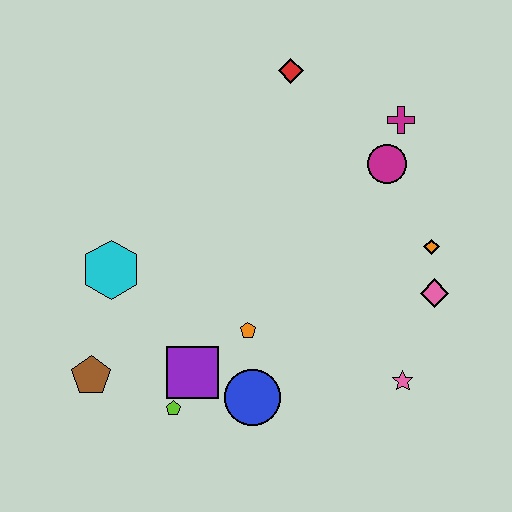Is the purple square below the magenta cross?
Yes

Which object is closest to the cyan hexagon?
The brown pentagon is closest to the cyan hexagon.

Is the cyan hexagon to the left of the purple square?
Yes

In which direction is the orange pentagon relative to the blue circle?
The orange pentagon is above the blue circle.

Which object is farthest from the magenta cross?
The brown pentagon is farthest from the magenta cross.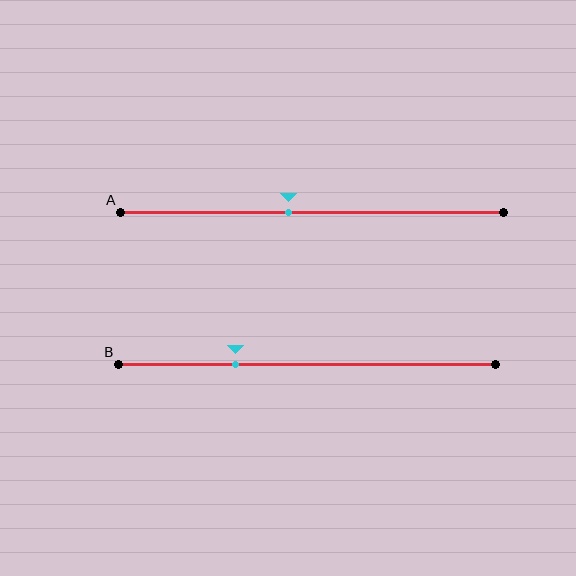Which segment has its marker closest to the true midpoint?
Segment A has its marker closest to the true midpoint.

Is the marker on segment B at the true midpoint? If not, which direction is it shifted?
No, the marker on segment B is shifted to the left by about 19% of the segment length.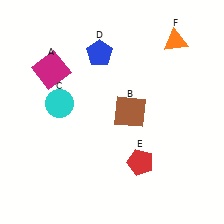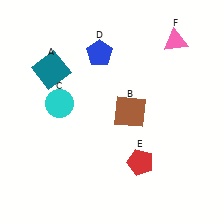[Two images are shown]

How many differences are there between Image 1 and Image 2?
There are 2 differences between the two images.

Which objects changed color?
A changed from magenta to teal. F changed from orange to pink.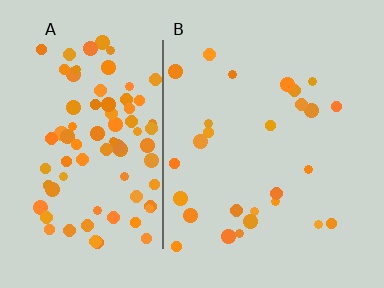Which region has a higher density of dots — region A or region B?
A (the left).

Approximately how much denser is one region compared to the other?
Approximately 3.2× — region A over region B.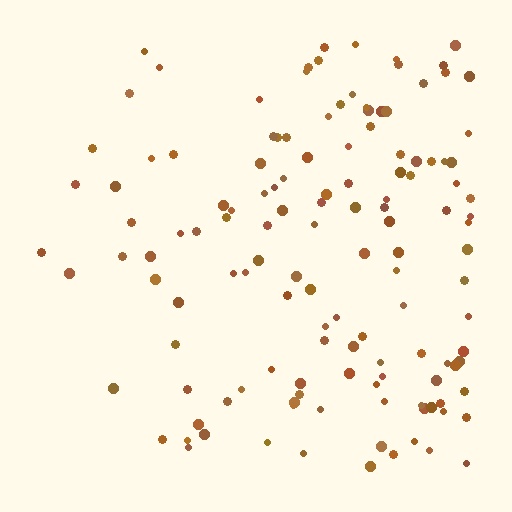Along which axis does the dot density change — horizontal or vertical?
Horizontal.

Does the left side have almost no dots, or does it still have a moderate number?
Still a moderate number, just noticeably fewer than the right.